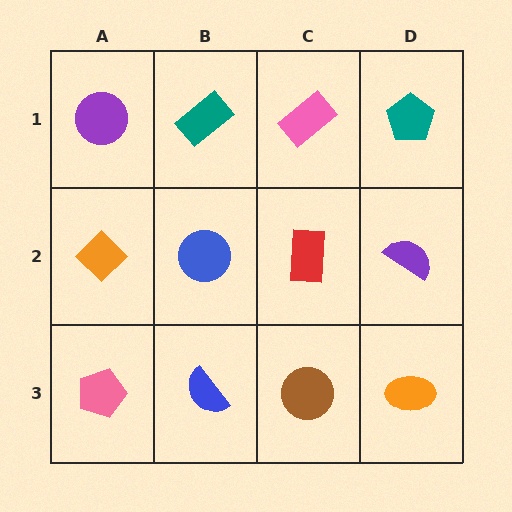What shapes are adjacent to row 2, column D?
A teal pentagon (row 1, column D), an orange ellipse (row 3, column D), a red rectangle (row 2, column C).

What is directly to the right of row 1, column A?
A teal rectangle.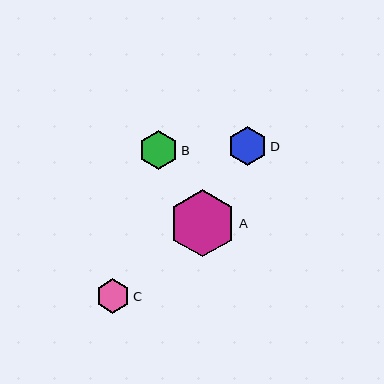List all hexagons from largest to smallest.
From largest to smallest: A, D, B, C.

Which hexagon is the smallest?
Hexagon C is the smallest with a size of approximately 34 pixels.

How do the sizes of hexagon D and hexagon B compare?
Hexagon D and hexagon B are approximately the same size.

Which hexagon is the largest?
Hexagon A is the largest with a size of approximately 67 pixels.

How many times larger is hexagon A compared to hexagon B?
Hexagon A is approximately 1.7 times the size of hexagon B.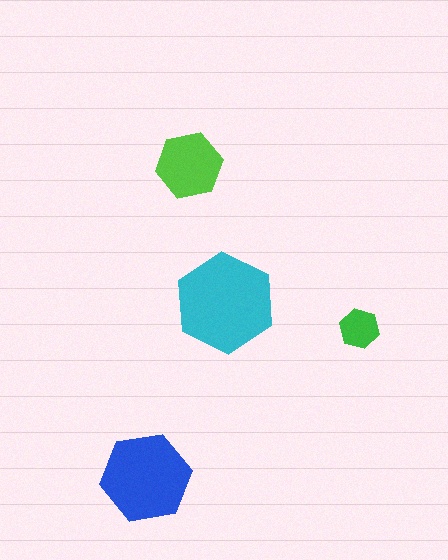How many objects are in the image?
There are 4 objects in the image.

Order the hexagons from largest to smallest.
the cyan one, the blue one, the lime one, the green one.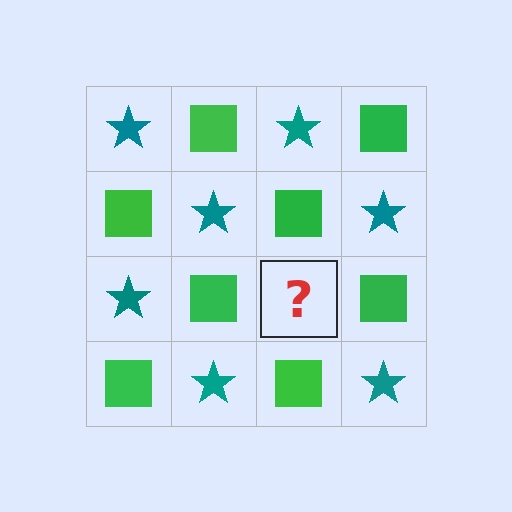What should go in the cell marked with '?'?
The missing cell should contain a teal star.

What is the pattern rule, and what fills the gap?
The rule is that it alternates teal star and green square in a checkerboard pattern. The gap should be filled with a teal star.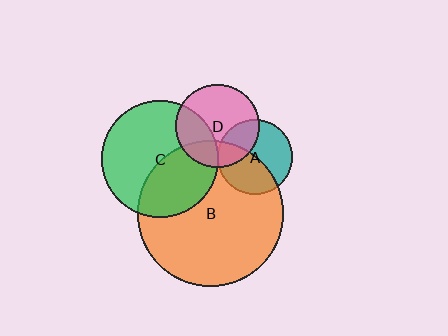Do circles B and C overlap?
Yes.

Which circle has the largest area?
Circle B (orange).